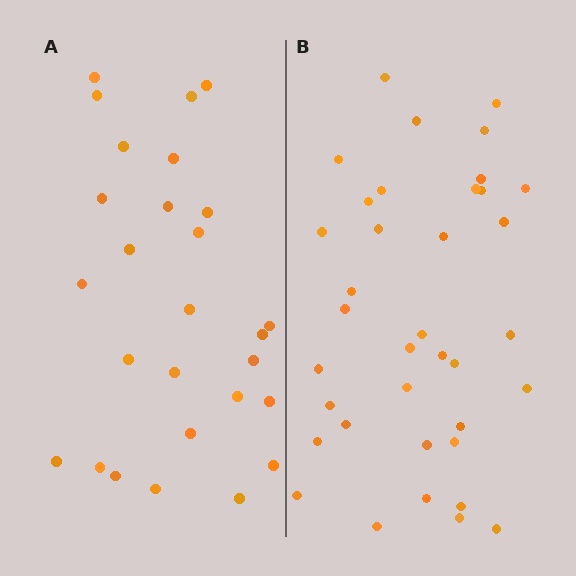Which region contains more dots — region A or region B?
Region B (the right region) has more dots.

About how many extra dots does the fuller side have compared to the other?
Region B has roughly 10 or so more dots than region A.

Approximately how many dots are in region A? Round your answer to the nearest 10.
About 30 dots. (The exact count is 27, which rounds to 30.)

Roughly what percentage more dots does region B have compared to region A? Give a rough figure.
About 35% more.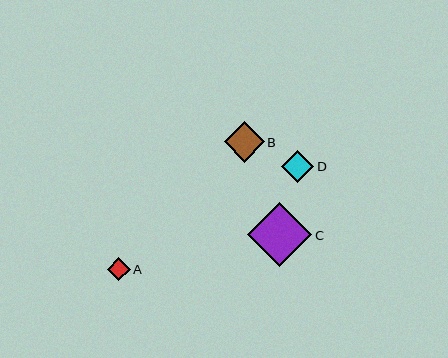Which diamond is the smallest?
Diamond A is the smallest with a size of approximately 23 pixels.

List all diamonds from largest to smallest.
From largest to smallest: C, B, D, A.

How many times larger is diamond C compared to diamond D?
Diamond C is approximately 2.0 times the size of diamond D.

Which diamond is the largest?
Diamond C is the largest with a size of approximately 64 pixels.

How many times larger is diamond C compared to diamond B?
Diamond C is approximately 1.6 times the size of diamond B.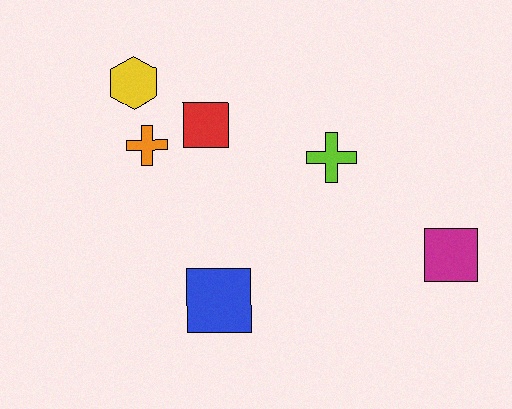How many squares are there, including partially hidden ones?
There are 3 squares.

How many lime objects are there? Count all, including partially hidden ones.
There is 1 lime object.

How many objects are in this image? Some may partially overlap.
There are 6 objects.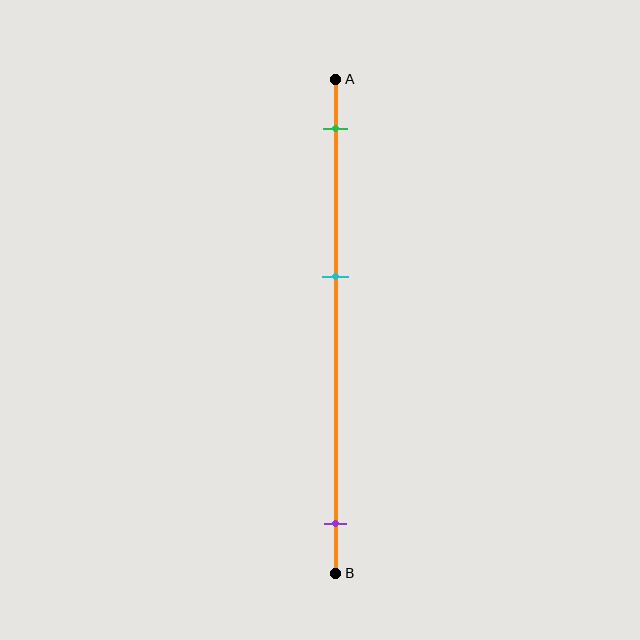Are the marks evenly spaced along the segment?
No, the marks are not evenly spaced.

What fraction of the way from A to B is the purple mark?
The purple mark is approximately 90% (0.9) of the way from A to B.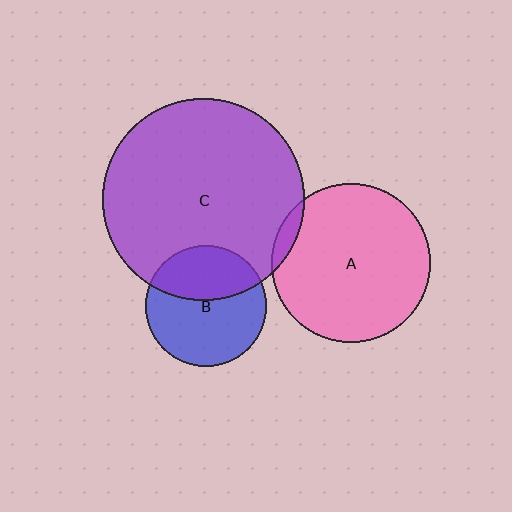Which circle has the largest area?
Circle C (purple).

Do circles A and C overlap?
Yes.